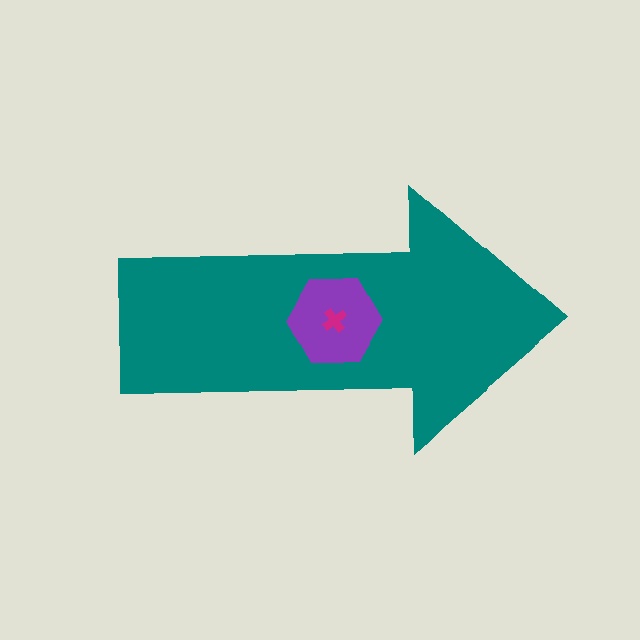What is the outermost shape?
The teal arrow.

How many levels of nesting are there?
3.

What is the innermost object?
The magenta cross.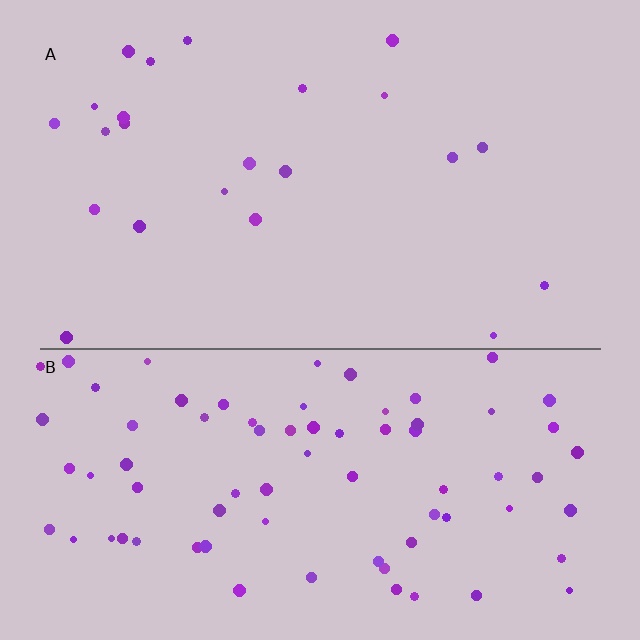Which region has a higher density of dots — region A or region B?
B (the bottom).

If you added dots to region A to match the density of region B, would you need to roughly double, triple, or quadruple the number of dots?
Approximately triple.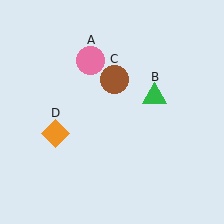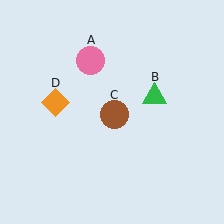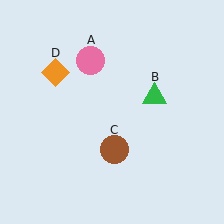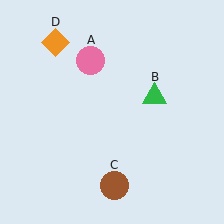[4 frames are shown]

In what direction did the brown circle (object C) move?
The brown circle (object C) moved down.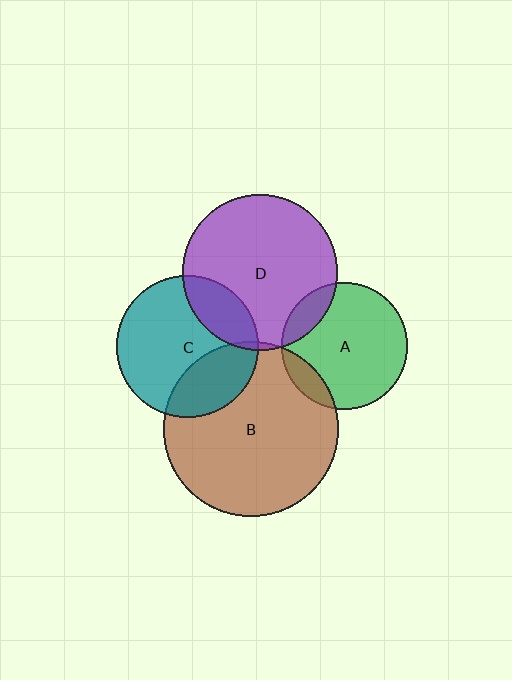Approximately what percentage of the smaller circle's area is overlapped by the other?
Approximately 20%.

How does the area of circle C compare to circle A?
Approximately 1.3 times.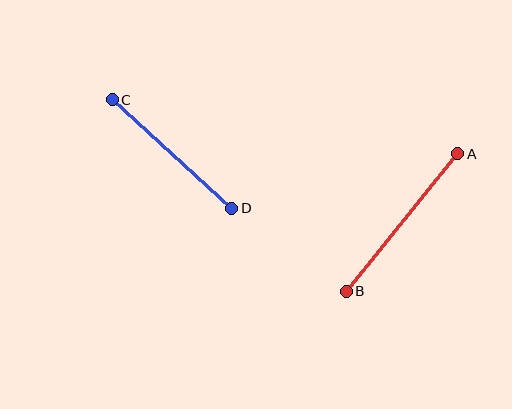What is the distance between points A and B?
The distance is approximately 177 pixels.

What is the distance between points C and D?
The distance is approximately 162 pixels.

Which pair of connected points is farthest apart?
Points A and B are farthest apart.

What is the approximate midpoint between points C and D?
The midpoint is at approximately (172, 154) pixels.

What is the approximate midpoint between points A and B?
The midpoint is at approximately (402, 223) pixels.